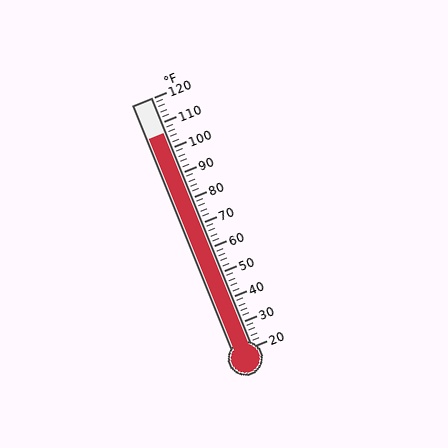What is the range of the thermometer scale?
The thermometer scale ranges from 20°F to 120°F.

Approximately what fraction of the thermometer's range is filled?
The thermometer is filled to approximately 85% of its range.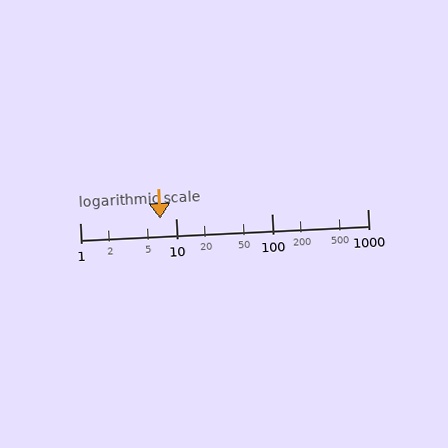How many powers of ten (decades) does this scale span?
The scale spans 3 decades, from 1 to 1000.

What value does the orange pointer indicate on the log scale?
The pointer indicates approximately 6.9.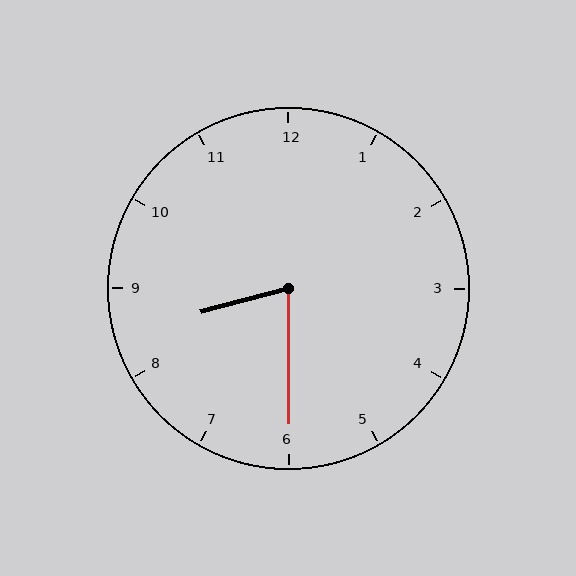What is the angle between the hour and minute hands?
Approximately 75 degrees.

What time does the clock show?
8:30.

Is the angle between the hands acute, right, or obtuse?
It is acute.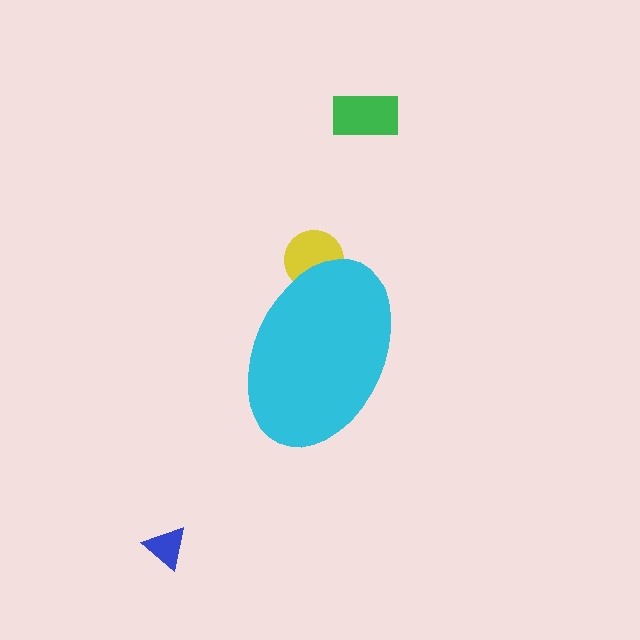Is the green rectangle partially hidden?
No, the green rectangle is fully visible.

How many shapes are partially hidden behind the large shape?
1 shape is partially hidden.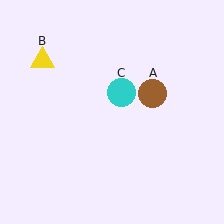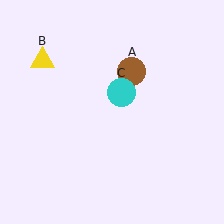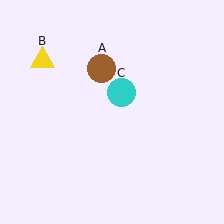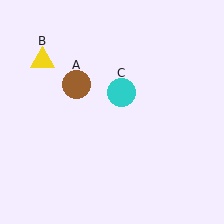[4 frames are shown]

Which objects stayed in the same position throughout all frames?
Yellow triangle (object B) and cyan circle (object C) remained stationary.